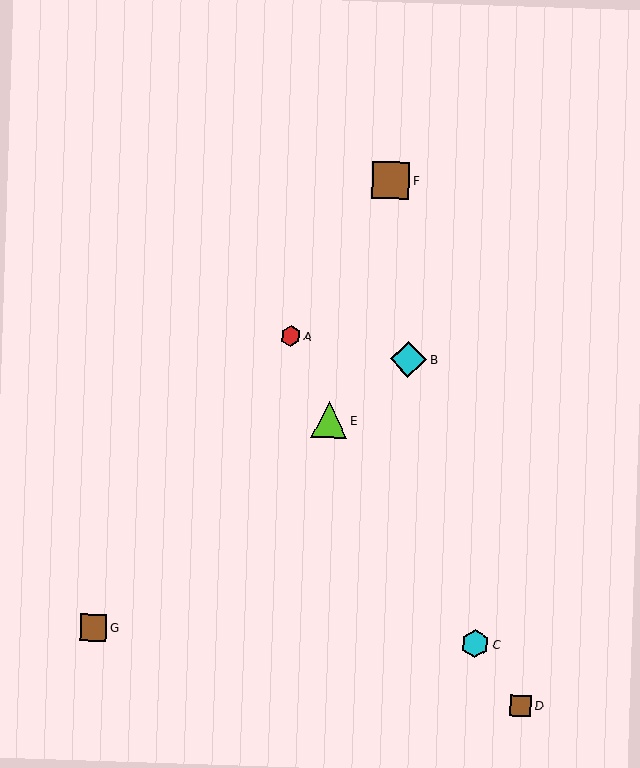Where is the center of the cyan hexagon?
The center of the cyan hexagon is at (475, 644).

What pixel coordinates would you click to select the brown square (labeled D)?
Click at (521, 706) to select the brown square D.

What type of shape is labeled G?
Shape G is a brown square.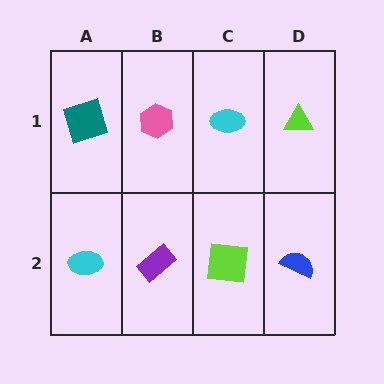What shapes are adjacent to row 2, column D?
A lime triangle (row 1, column D), a lime square (row 2, column C).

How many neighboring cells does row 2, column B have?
3.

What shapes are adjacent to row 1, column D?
A blue semicircle (row 2, column D), a cyan ellipse (row 1, column C).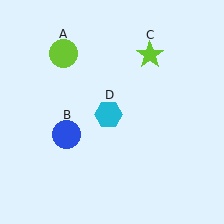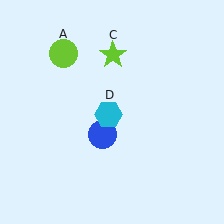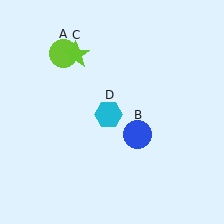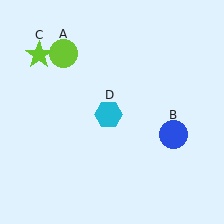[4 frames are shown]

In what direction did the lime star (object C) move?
The lime star (object C) moved left.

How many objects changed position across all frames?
2 objects changed position: blue circle (object B), lime star (object C).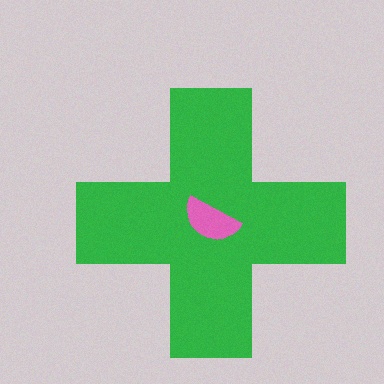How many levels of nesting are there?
2.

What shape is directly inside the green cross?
The pink semicircle.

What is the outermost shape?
The green cross.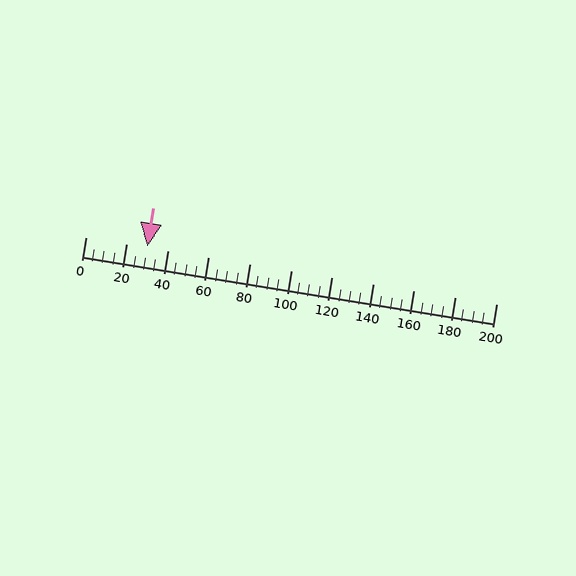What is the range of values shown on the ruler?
The ruler shows values from 0 to 200.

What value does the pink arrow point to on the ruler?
The pink arrow points to approximately 30.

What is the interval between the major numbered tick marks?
The major tick marks are spaced 20 units apart.